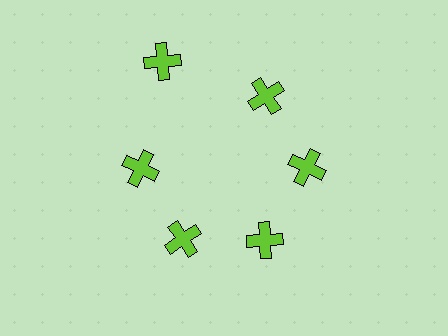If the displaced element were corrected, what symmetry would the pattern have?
It would have 6-fold rotational symmetry — the pattern would map onto itself every 60 degrees.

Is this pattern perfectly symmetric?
No. The 6 lime crosses are arranged in a ring, but one element near the 11 o'clock position is pushed outward from the center, breaking the 6-fold rotational symmetry.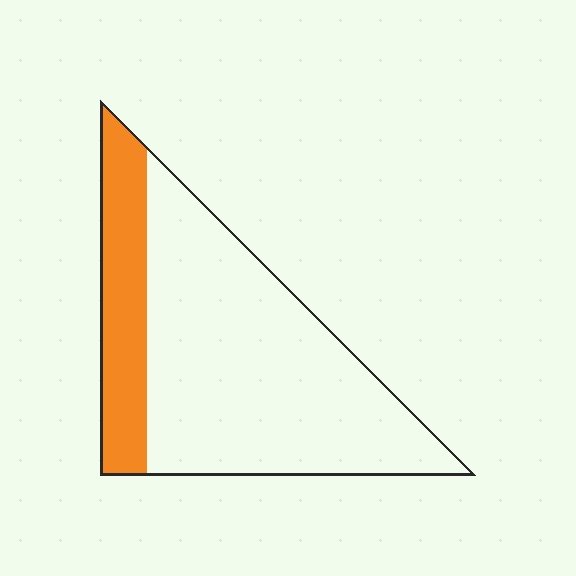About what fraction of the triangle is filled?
About one quarter (1/4).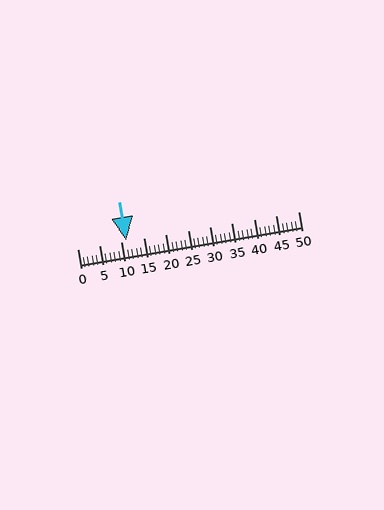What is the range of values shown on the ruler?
The ruler shows values from 0 to 50.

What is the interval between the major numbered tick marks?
The major tick marks are spaced 5 units apart.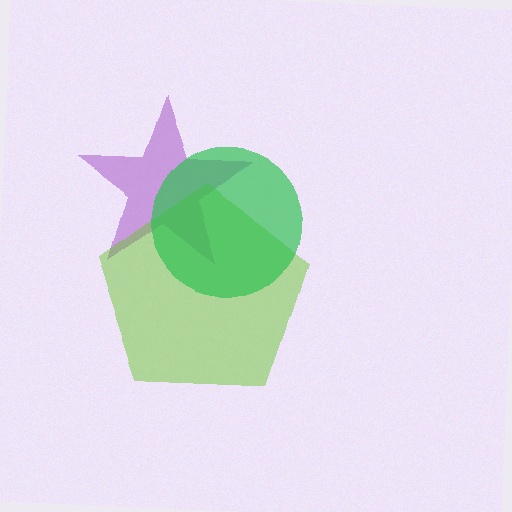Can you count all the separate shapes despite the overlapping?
Yes, there are 3 separate shapes.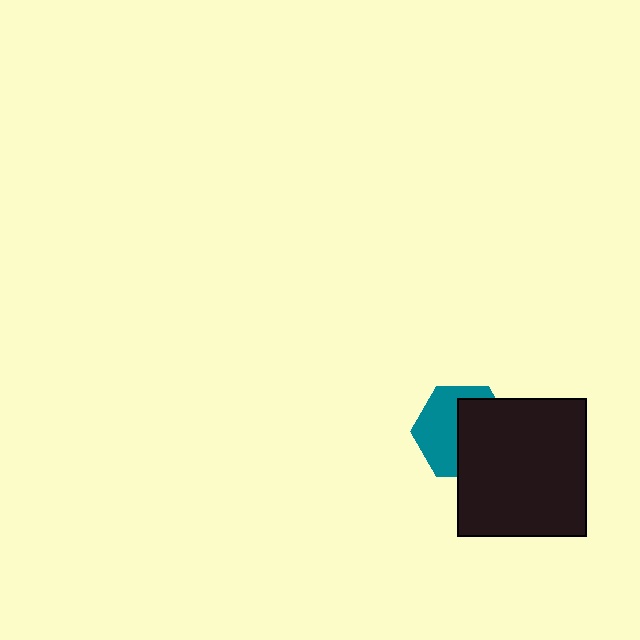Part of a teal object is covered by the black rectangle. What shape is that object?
It is a hexagon.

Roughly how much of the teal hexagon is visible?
About half of it is visible (roughly 49%).